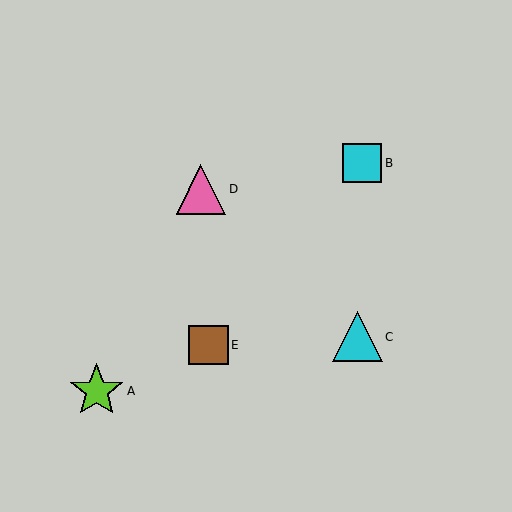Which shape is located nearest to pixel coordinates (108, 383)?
The lime star (labeled A) at (97, 391) is nearest to that location.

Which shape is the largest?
The lime star (labeled A) is the largest.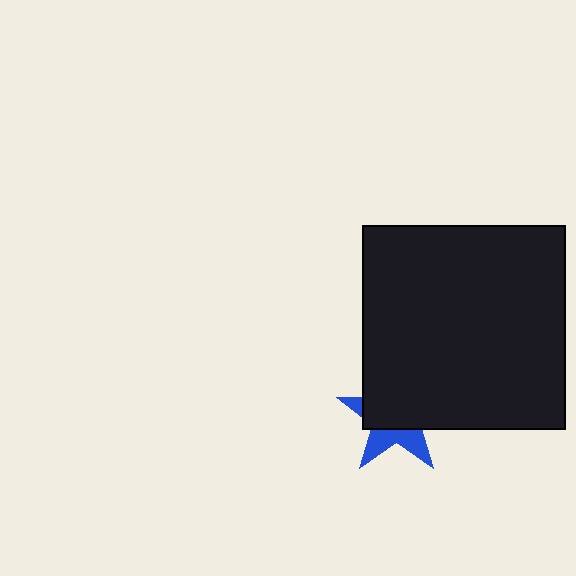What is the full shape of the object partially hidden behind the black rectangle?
The partially hidden object is a blue star.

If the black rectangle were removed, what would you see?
You would see the complete blue star.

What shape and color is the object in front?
The object in front is a black rectangle.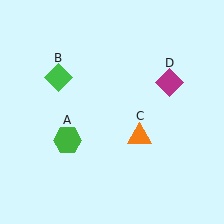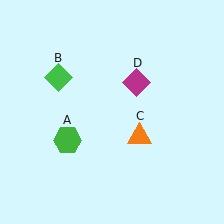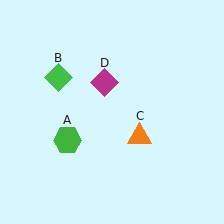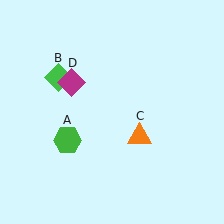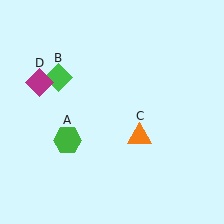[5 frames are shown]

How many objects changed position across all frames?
1 object changed position: magenta diamond (object D).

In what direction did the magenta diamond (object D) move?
The magenta diamond (object D) moved left.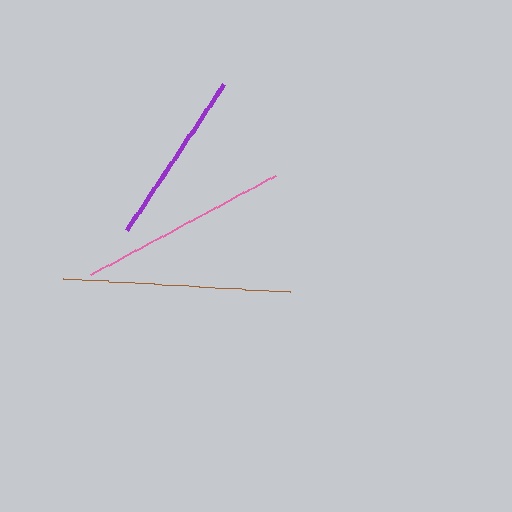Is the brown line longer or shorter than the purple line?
The brown line is longer than the purple line.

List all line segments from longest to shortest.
From longest to shortest: brown, pink, purple.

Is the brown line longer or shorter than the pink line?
The brown line is longer than the pink line.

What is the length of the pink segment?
The pink segment is approximately 209 pixels long.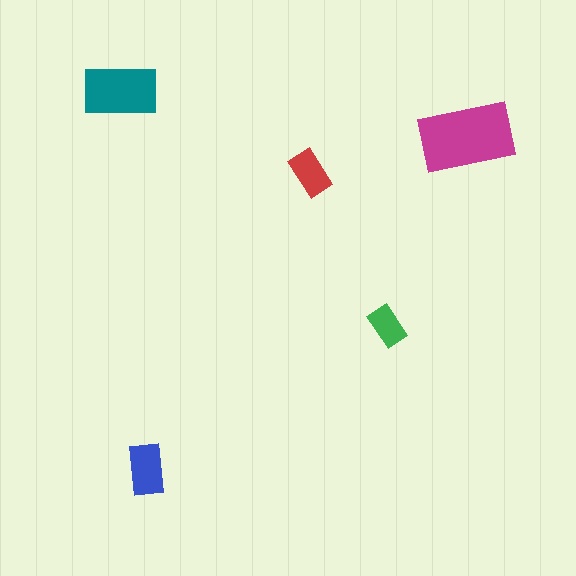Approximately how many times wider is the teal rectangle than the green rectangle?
About 2 times wider.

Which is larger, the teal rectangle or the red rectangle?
The teal one.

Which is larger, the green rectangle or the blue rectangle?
The blue one.